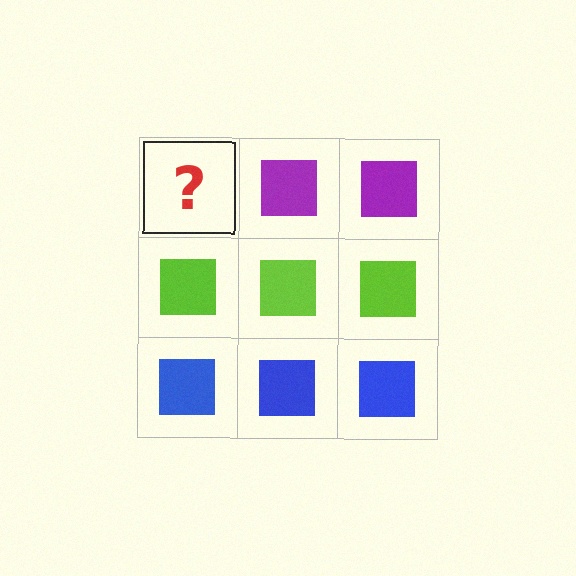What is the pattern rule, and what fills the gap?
The rule is that each row has a consistent color. The gap should be filled with a purple square.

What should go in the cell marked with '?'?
The missing cell should contain a purple square.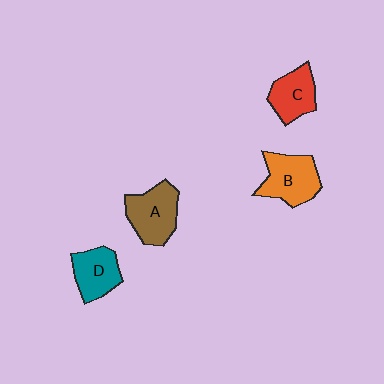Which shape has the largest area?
Shape A (brown).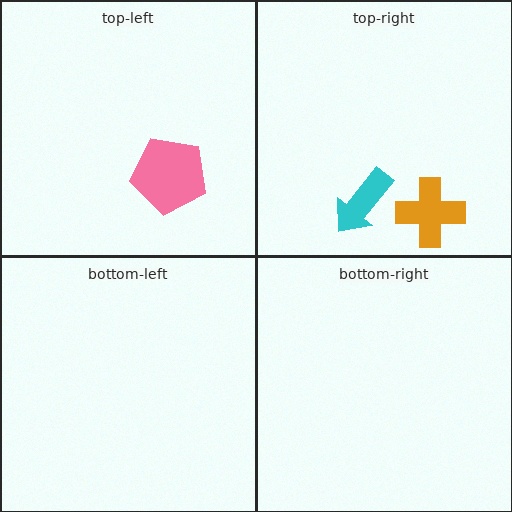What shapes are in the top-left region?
The pink pentagon.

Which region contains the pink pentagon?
The top-left region.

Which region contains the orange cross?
The top-right region.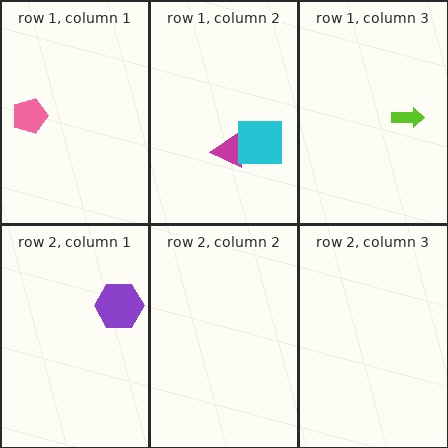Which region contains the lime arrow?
The row 1, column 3 region.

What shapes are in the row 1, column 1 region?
The pink pentagon.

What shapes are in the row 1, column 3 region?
The lime arrow.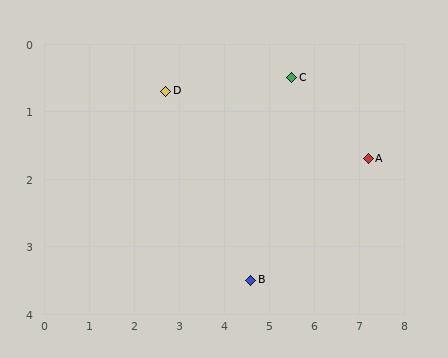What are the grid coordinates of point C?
Point C is at approximately (5.5, 0.5).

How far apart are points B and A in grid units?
Points B and A are about 3.2 grid units apart.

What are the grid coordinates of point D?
Point D is at approximately (2.7, 0.7).